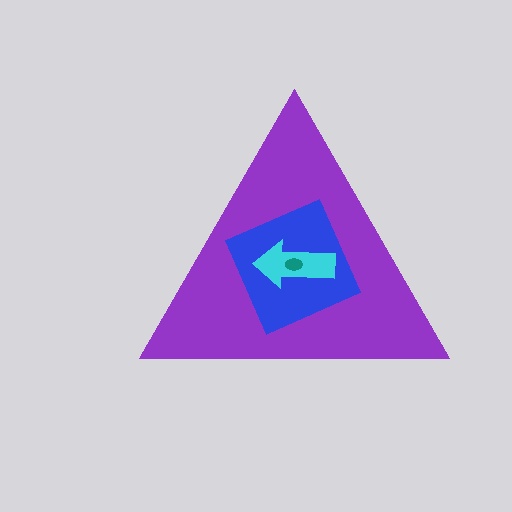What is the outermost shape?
The purple triangle.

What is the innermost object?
The teal ellipse.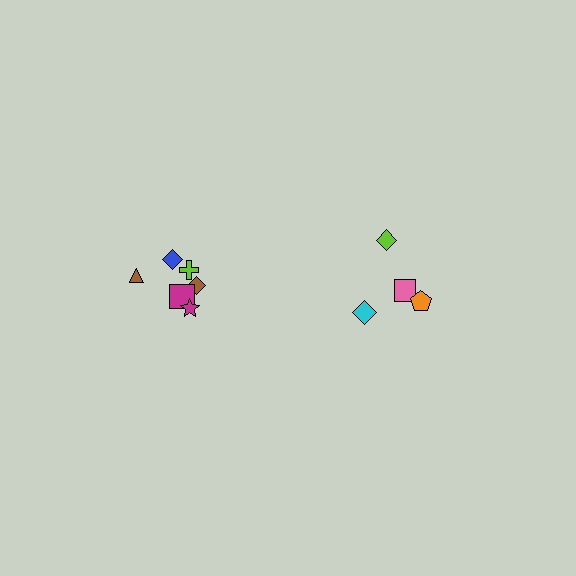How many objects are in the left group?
There are 6 objects.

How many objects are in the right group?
There are 4 objects.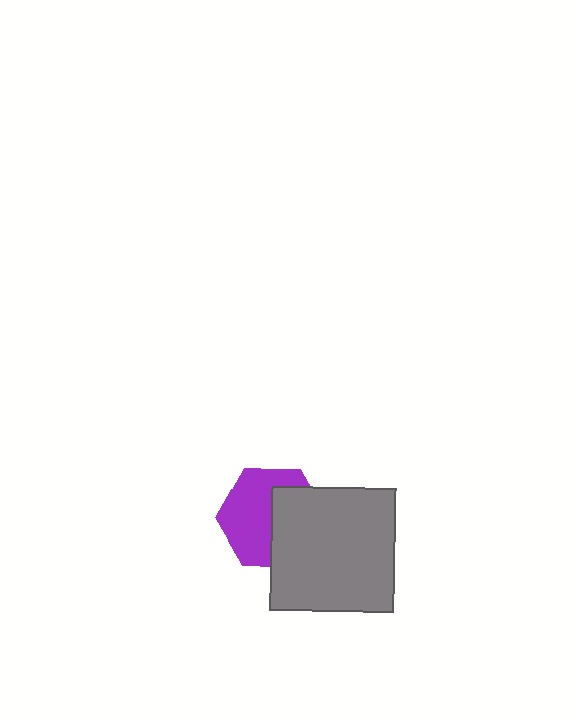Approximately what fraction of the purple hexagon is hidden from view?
Roughly 45% of the purple hexagon is hidden behind the gray rectangle.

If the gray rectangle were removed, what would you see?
You would see the complete purple hexagon.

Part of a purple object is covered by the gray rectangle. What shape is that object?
It is a hexagon.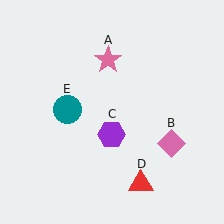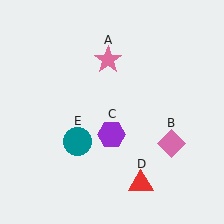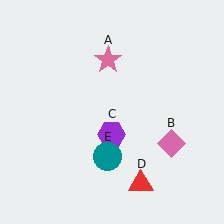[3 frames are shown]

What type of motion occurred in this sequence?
The teal circle (object E) rotated counterclockwise around the center of the scene.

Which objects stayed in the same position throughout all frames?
Pink star (object A) and pink diamond (object B) and purple hexagon (object C) and red triangle (object D) remained stationary.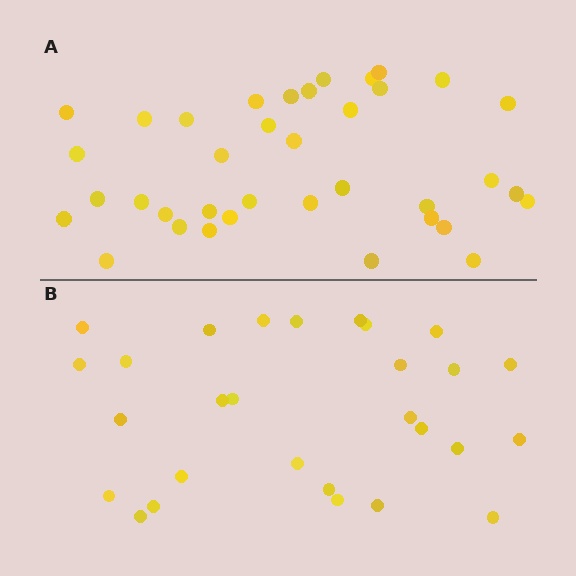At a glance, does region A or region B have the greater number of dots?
Region A (the top region) has more dots.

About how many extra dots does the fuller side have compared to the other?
Region A has roughly 8 or so more dots than region B.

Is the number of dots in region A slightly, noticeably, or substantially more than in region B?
Region A has noticeably more, but not dramatically so. The ratio is roughly 1.3 to 1.